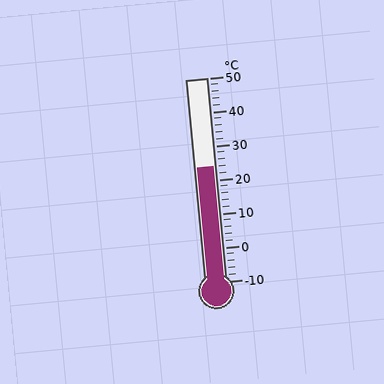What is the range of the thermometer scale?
The thermometer scale ranges from -10°C to 50°C.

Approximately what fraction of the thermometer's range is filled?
The thermometer is filled to approximately 55% of its range.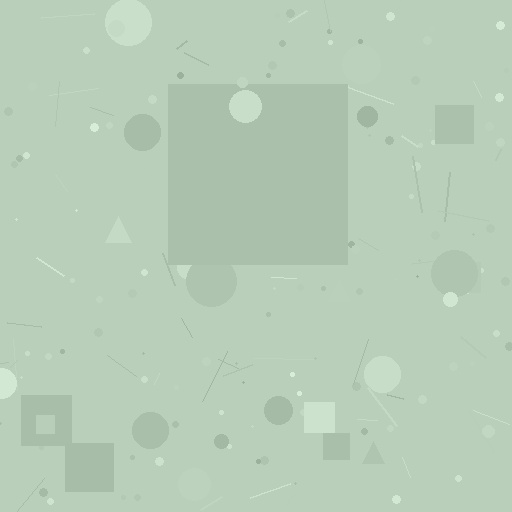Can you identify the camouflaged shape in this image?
The camouflaged shape is a square.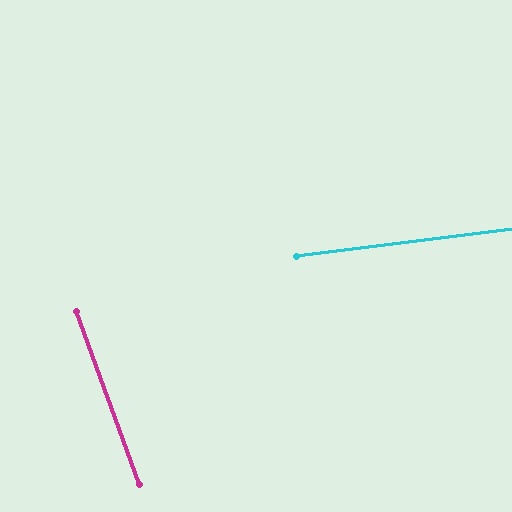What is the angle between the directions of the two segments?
Approximately 77 degrees.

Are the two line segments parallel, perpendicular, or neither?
Neither parallel nor perpendicular — they differ by about 77°.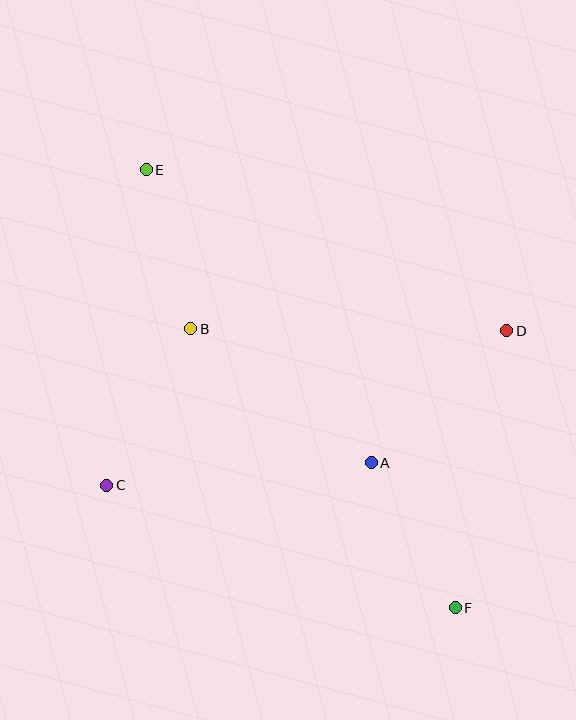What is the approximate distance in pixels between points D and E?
The distance between D and E is approximately 395 pixels.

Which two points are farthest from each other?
Points E and F are farthest from each other.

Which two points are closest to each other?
Points B and E are closest to each other.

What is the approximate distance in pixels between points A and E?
The distance between A and E is approximately 369 pixels.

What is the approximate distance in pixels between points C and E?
The distance between C and E is approximately 318 pixels.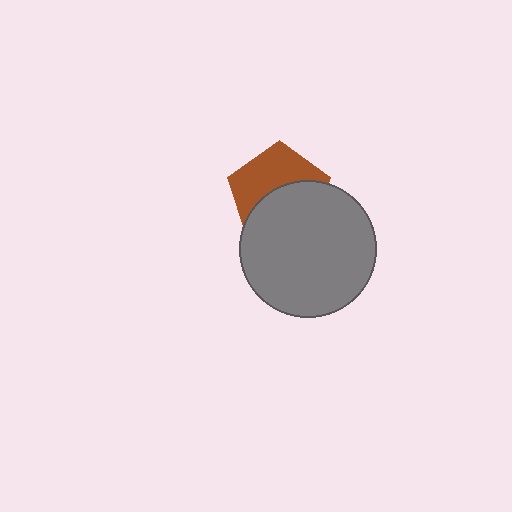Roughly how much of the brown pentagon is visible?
About half of it is visible (roughly 48%).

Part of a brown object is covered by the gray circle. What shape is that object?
It is a pentagon.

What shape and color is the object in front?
The object in front is a gray circle.